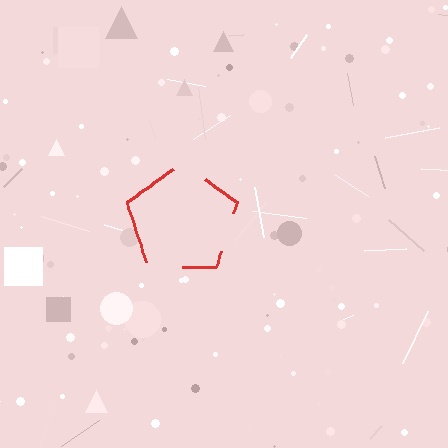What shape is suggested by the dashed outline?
The dashed outline suggests a pentagon.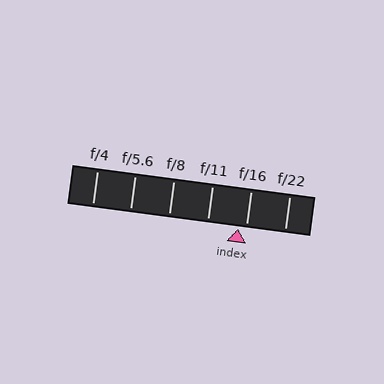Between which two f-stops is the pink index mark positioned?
The index mark is between f/11 and f/16.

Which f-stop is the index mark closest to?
The index mark is closest to f/16.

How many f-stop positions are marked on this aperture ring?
There are 6 f-stop positions marked.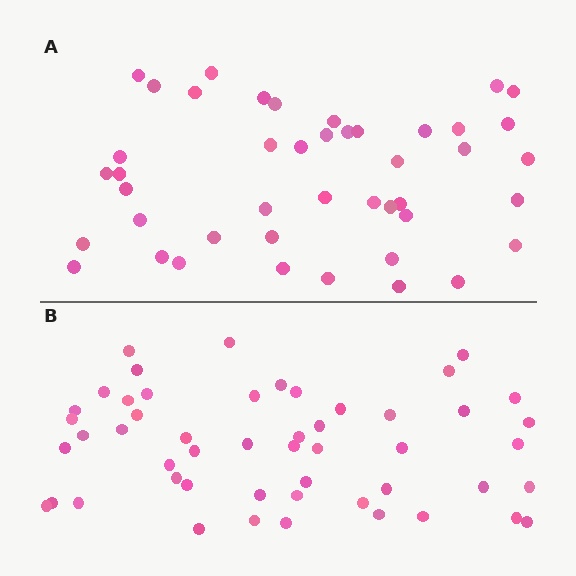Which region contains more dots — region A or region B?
Region B (the bottom region) has more dots.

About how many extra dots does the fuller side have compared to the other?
Region B has roughly 8 or so more dots than region A.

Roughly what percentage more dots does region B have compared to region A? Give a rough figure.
About 15% more.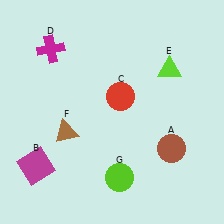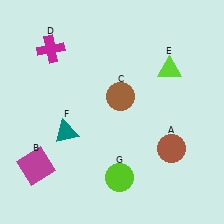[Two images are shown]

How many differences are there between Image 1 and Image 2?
There are 2 differences between the two images.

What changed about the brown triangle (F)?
In Image 1, F is brown. In Image 2, it changed to teal.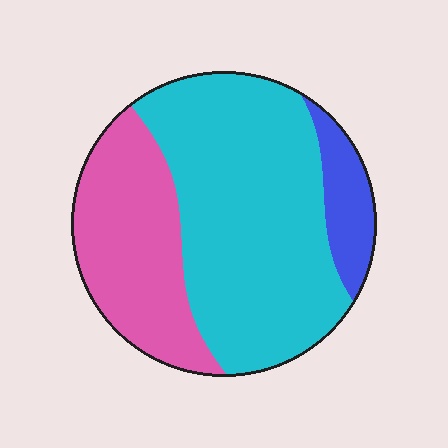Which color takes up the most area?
Cyan, at roughly 60%.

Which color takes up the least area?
Blue, at roughly 10%.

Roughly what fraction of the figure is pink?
Pink takes up between a sixth and a third of the figure.